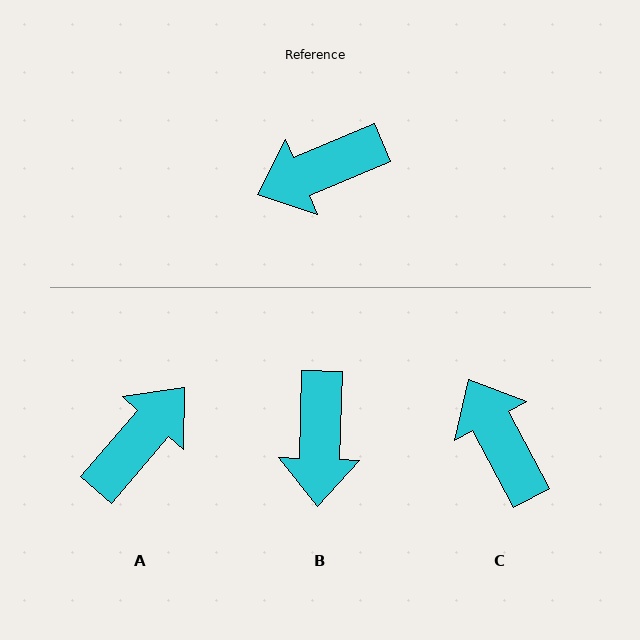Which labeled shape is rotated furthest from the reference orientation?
A, about 154 degrees away.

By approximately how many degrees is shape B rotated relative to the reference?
Approximately 66 degrees counter-clockwise.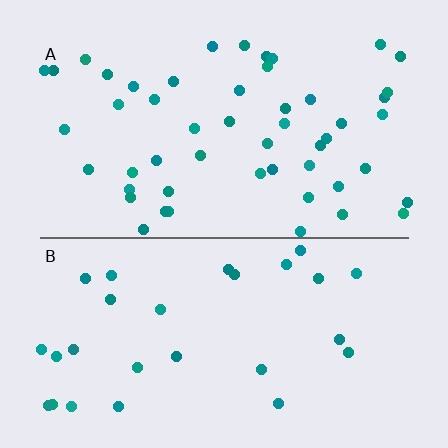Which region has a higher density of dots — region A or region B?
A (the top).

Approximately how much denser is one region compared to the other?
Approximately 1.8× — region A over region B.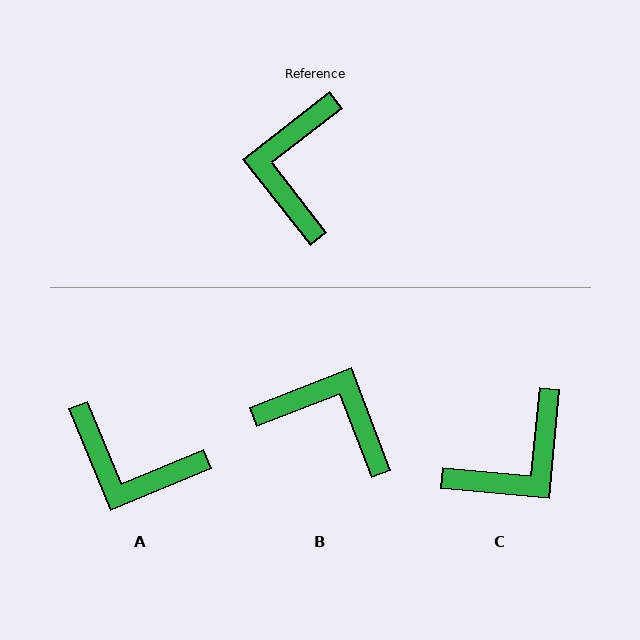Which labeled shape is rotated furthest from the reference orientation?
C, about 136 degrees away.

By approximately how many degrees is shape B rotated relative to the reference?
Approximately 107 degrees clockwise.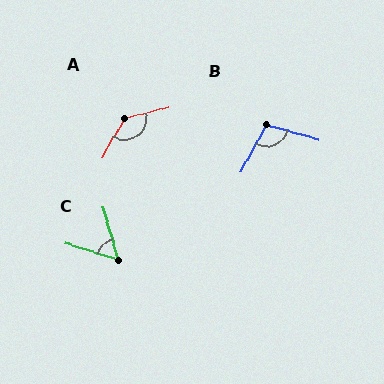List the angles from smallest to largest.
C (57°), B (102°), A (136°).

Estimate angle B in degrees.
Approximately 102 degrees.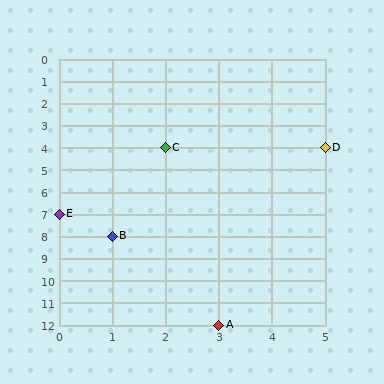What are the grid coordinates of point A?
Point A is at grid coordinates (3, 12).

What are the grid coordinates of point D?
Point D is at grid coordinates (5, 4).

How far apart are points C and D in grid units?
Points C and D are 3 columns apart.